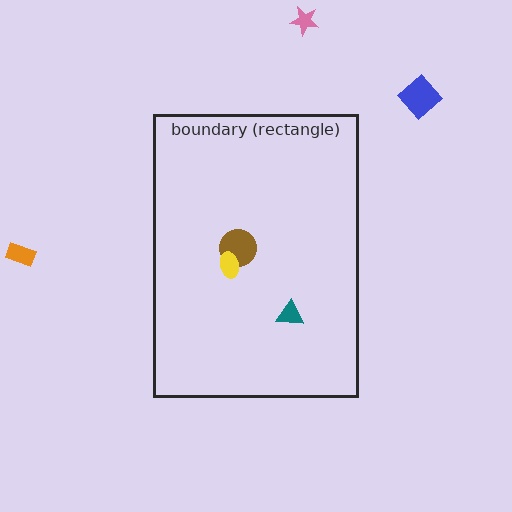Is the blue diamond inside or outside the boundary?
Outside.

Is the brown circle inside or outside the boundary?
Inside.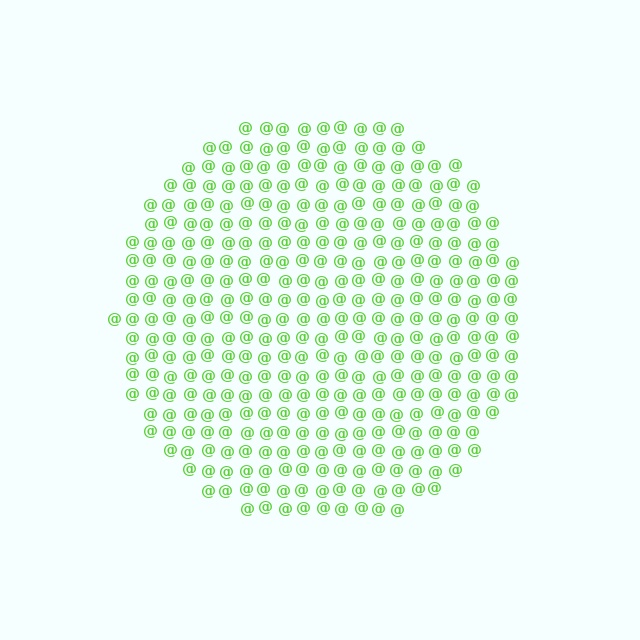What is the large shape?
The large shape is a circle.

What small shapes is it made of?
It is made of small at signs.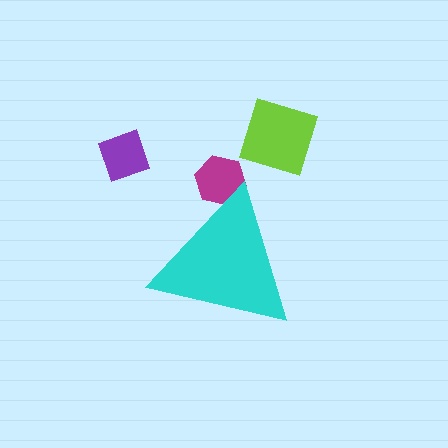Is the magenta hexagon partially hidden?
Yes, the magenta hexagon is partially hidden behind the cyan triangle.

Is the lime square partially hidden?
No, the lime square is fully visible.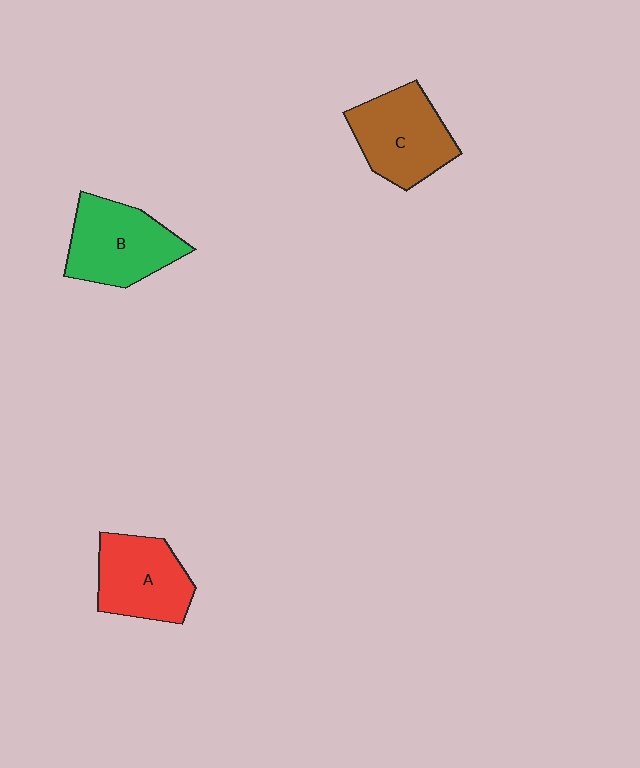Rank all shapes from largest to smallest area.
From largest to smallest: B (green), C (brown), A (red).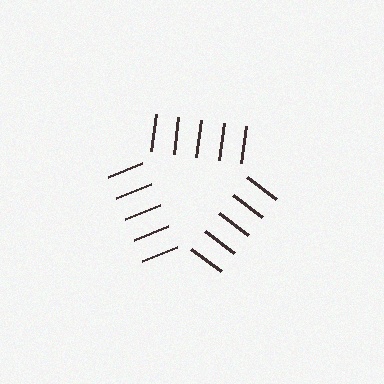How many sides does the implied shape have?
3 sides — the line-ends trace a triangle.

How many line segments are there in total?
15 — 5 along each of the 3 edges.